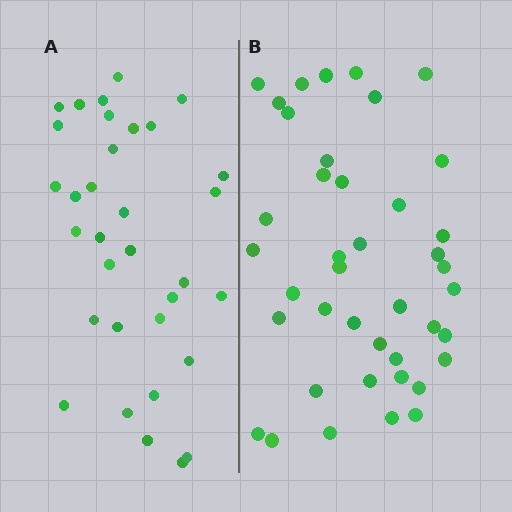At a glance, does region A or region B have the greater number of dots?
Region B (the right region) has more dots.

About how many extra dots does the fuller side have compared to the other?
Region B has roughly 8 or so more dots than region A.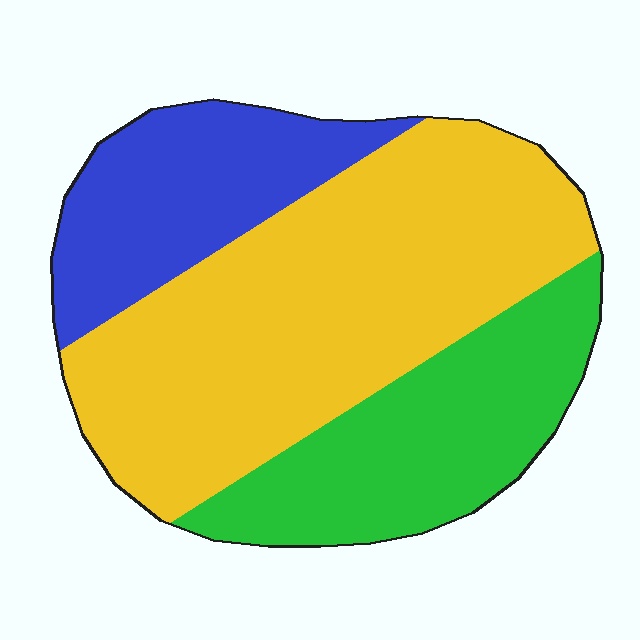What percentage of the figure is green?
Green covers about 25% of the figure.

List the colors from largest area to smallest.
From largest to smallest: yellow, green, blue.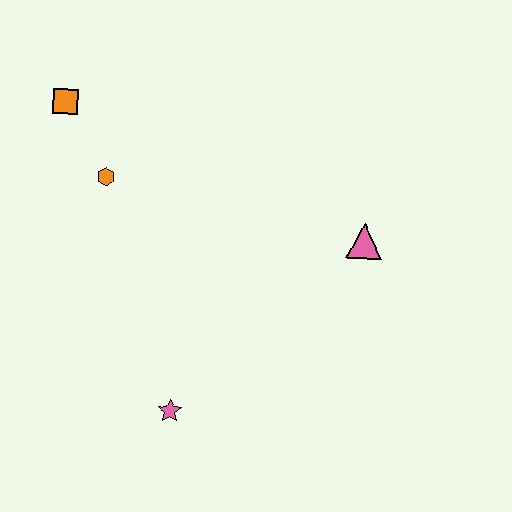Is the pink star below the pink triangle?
Yes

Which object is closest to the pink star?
The orange hexagon is closest to the pink star.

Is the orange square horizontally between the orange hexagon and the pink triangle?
No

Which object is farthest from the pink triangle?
The orange square is farthest from the pink triangle.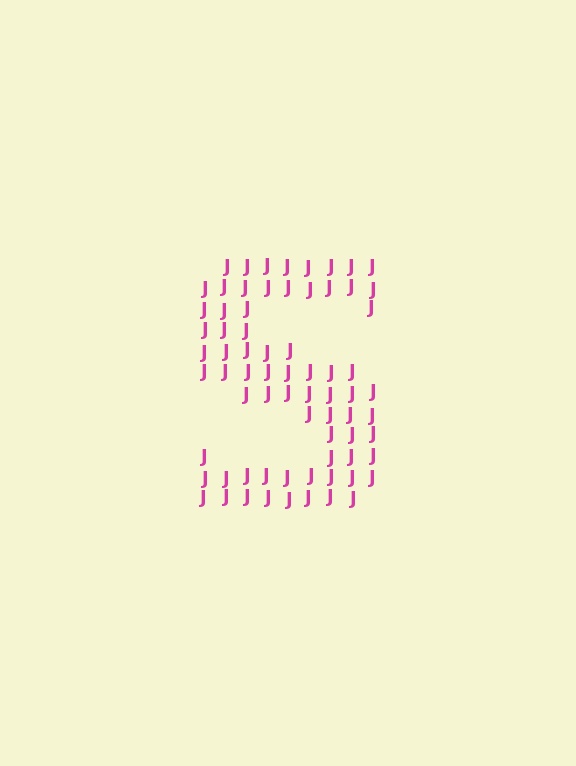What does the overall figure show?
The overall figure shows the letter S.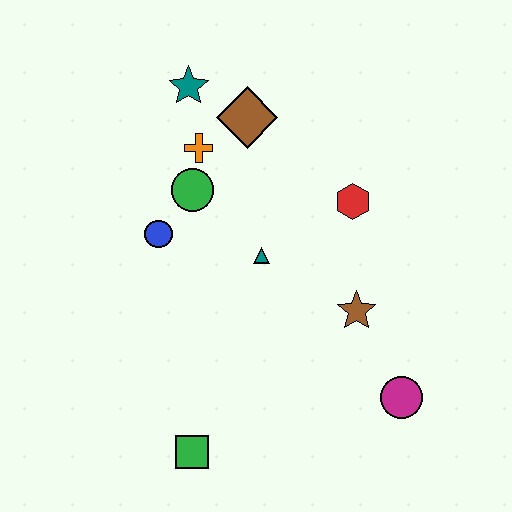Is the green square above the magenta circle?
No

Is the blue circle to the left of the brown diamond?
Yes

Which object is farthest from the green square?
The teal star is farthest from the green square.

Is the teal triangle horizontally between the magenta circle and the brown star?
No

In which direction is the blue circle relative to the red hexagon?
The blue circle is to the left of the red hexagon.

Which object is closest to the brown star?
The magenta circle is closest to the brown star.